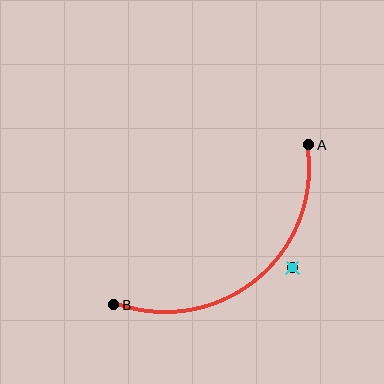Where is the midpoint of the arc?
The arc midpoint is the point on the curve farthest from the straight line joining A and B. It sits below and to the right of that line.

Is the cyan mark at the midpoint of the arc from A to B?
No — the cyan mark does not lie on the arc at all. It sits slightly outside the curve.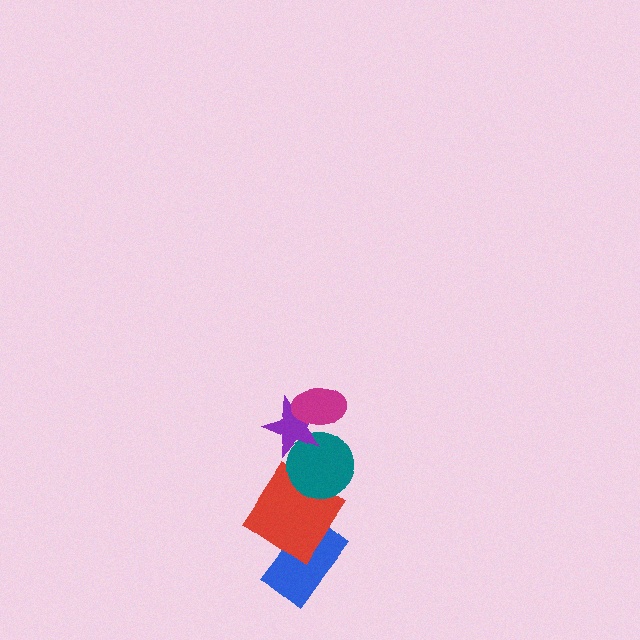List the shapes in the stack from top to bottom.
From top to bottom: the magenta ellipse, the purple star, the teal circle, the red diamond, the blue rectangle.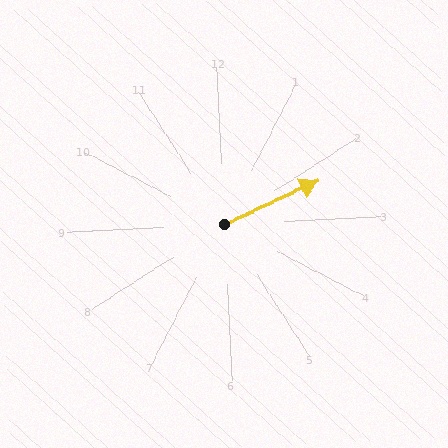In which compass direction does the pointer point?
East.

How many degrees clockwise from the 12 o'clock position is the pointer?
Approximately 68 degrees.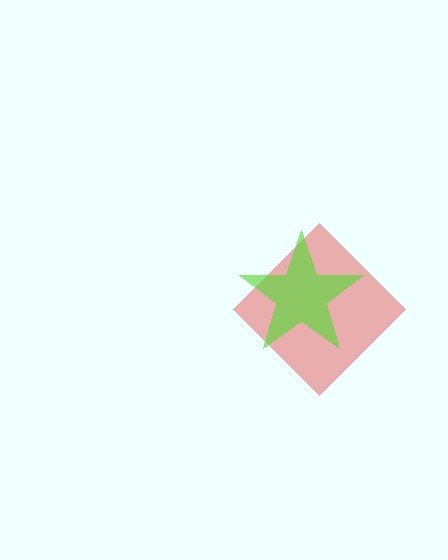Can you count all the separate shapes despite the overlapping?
Yes, there are 2 separate shapes.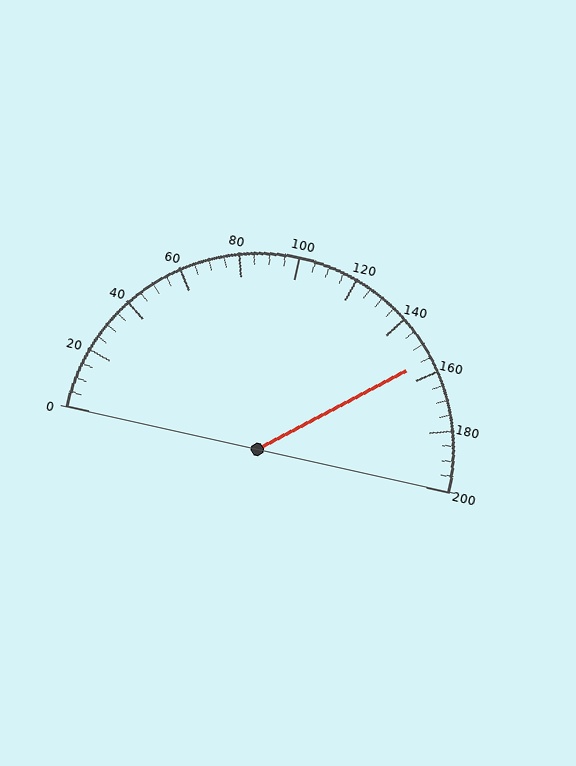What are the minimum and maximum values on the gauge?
The gauge ranges from 0 to 200.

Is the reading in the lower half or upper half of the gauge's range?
The reading is in the upper half of the range (0 to 200).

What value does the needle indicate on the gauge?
The needle indicates approximately 155.